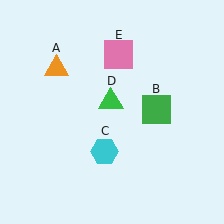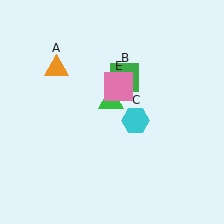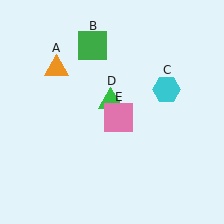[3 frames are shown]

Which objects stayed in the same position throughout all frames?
Orange triangle (object A) and green triangle (object D) remained stationary.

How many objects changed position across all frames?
3 objects changed position: green square (object B), cyan hexagon (object C), pink square (object E).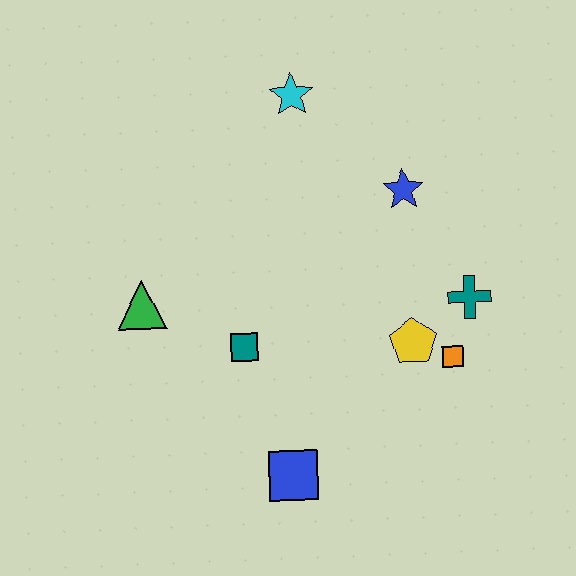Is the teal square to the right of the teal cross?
No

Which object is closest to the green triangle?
The teal square is closest to the green triangle.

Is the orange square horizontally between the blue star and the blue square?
No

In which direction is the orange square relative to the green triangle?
The orange square is to the right of the green triangle.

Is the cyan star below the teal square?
No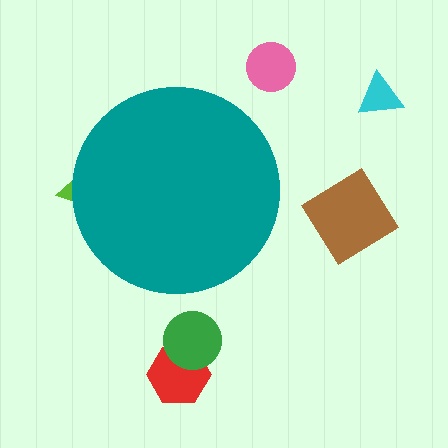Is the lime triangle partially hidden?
Yes, the lime triangle is partially hidden behind the teal circle.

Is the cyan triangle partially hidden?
No, the cyan triangle is fully visible.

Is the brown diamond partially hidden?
No, the brown diamond is fully visible.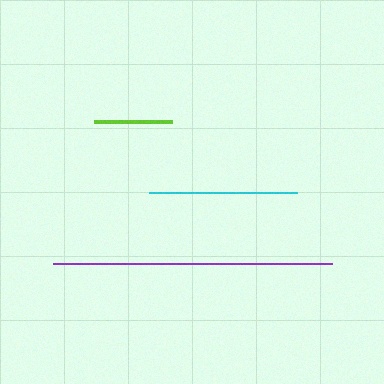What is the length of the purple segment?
The purple segment is approximately 279 pixels long.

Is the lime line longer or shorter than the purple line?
The purple line is longer than the lime line.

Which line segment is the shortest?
The lime line is the shortest at approximately 78 pixels.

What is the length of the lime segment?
The lime segment is approximately 78 pixels long.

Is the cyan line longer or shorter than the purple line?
The purple line is longer than the cyan line.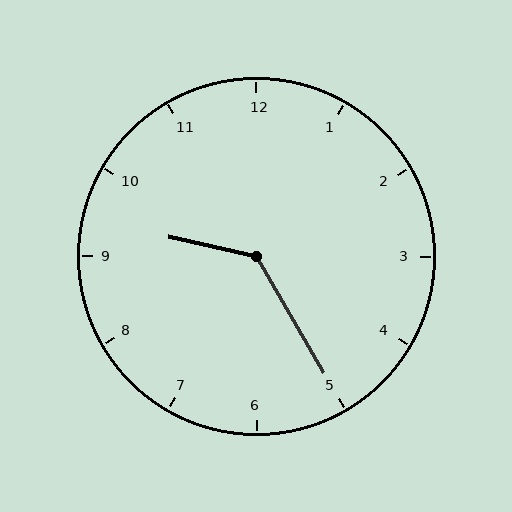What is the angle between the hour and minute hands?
Approximately 132 degrees.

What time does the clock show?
9:25.